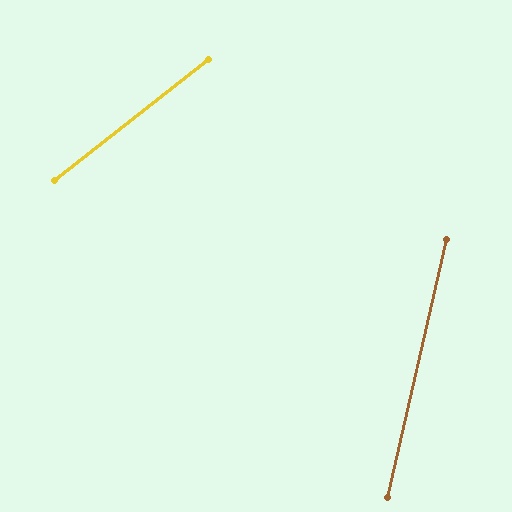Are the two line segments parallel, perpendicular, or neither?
Neither parallel nor perpendicular — they differ by about 39°.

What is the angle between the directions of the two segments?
Approximately 39 degrees.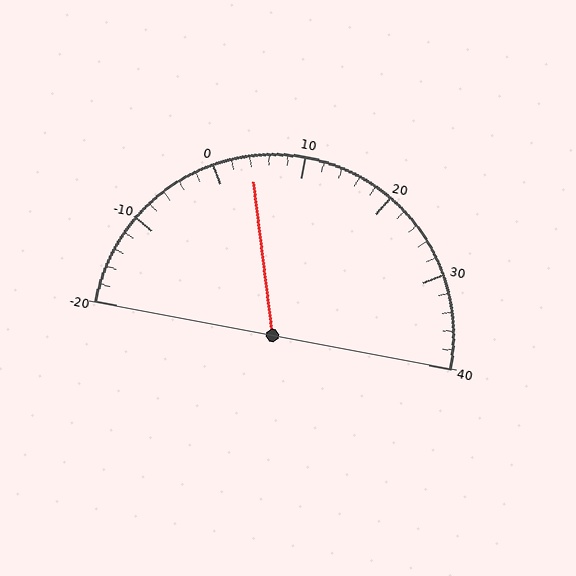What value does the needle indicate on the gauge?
The needle indicates approximately 4.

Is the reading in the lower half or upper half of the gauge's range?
The reading is in the lower half of the range (-20 to 40).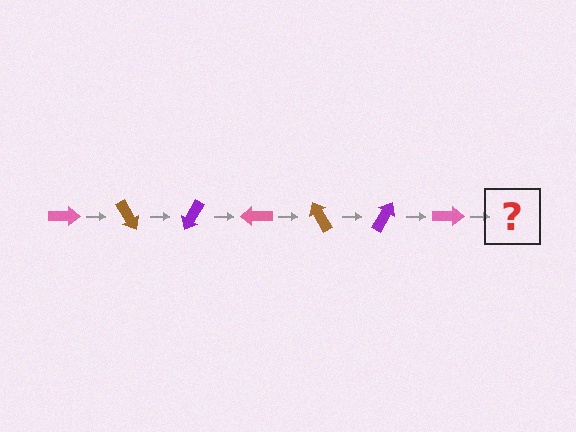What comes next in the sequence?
The next element should be a brown arrow, rotated 420 degrees from the start.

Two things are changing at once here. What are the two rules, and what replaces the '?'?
The two rules are that it rotates 60 degrees each step and the color cycles through pink, brown, and purple. The '?' should be a brown arrow, rotated 420 degrees from the start.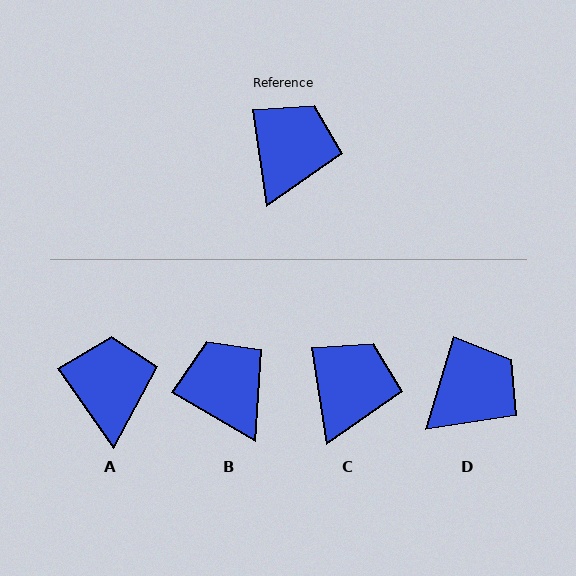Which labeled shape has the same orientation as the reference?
C.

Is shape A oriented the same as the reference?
No, it is off by about 26 degrees.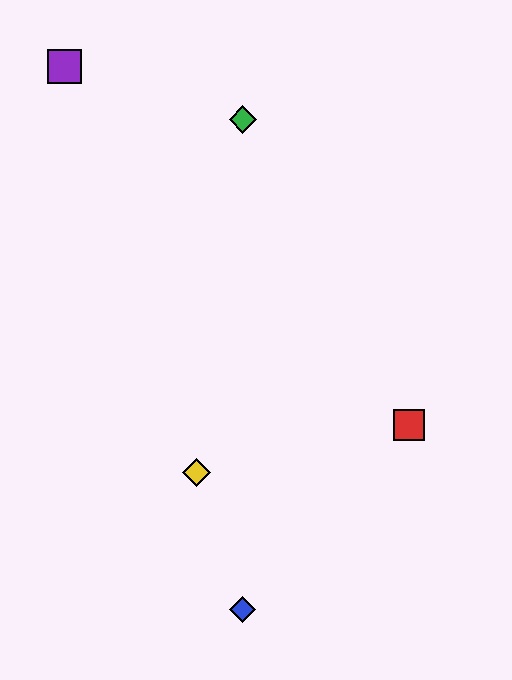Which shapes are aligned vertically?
The blue diamond, the green diamond are aligned vertically.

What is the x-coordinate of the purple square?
The purple square is at x≈64.